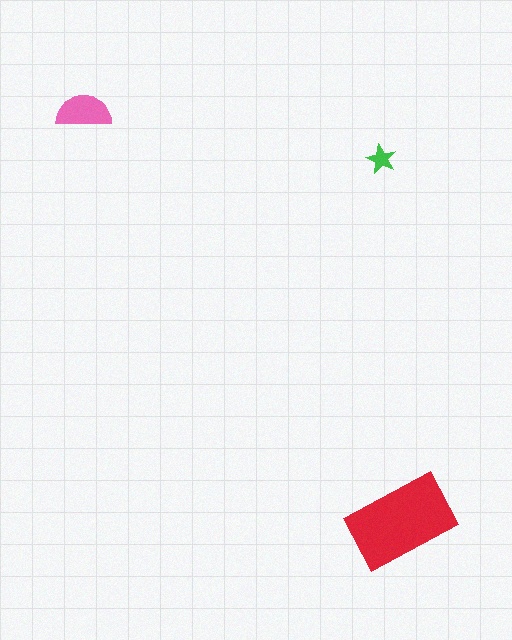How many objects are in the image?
There are 3 objects in the image.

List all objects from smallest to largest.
The green star, the pink semicircle, the red rectangle.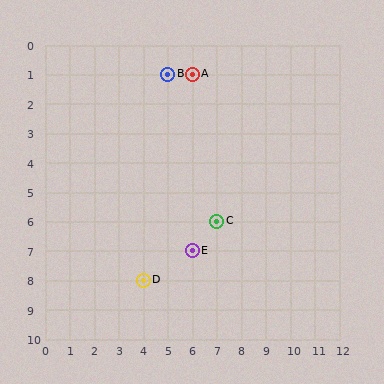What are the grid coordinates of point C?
Point C is at grid coordinates (7, 6).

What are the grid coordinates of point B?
Point B is at grid coordinates (5, 1).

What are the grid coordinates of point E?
Point E is at grid coordinates (6, 7).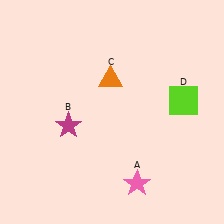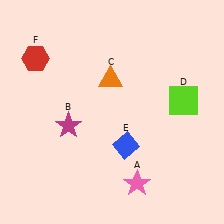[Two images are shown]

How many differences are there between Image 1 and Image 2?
There are 2 differences between the two images.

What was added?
A blue diamond (E), a red hexagon (F) were added in Image 2.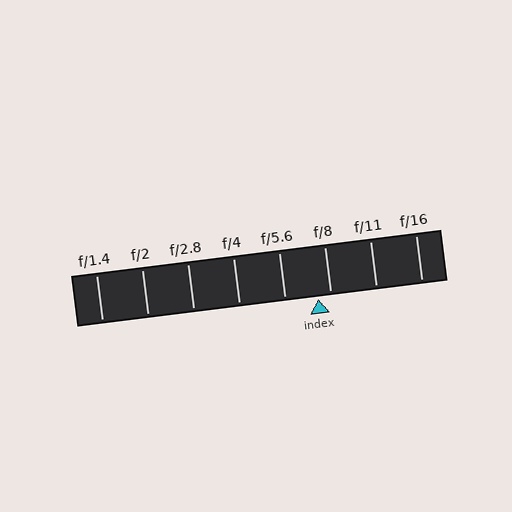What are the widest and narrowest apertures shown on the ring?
The widest aperture shown is f/1.4 and the narrowest is f/16.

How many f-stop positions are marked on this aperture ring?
There are 8 f-stop positions marked.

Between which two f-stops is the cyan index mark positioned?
The index mark is between f/5.6 and f/8.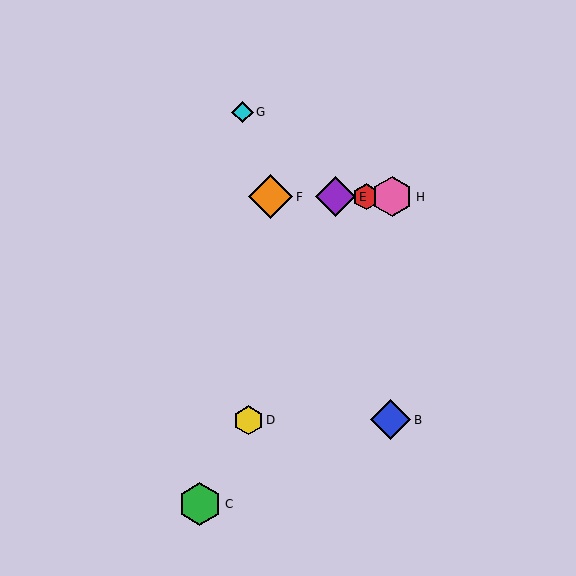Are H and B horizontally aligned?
No, H is at y≈197 and B is at y≈420.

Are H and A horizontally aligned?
Yes, both are at y≈197.